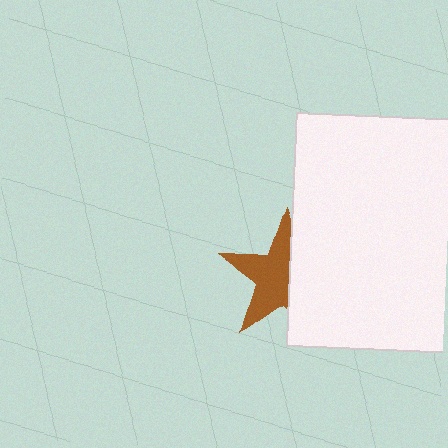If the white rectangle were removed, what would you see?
You would see the complete brown star.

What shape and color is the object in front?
The object in front is a white rectangle.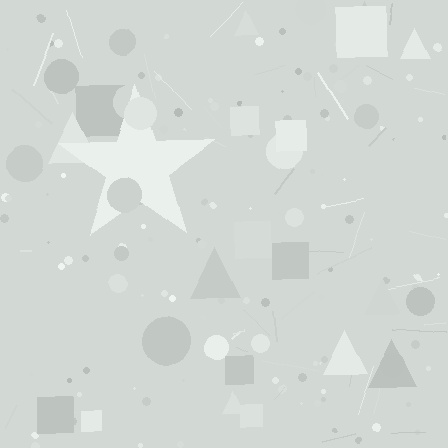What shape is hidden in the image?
A star is hidden in the image.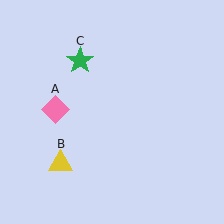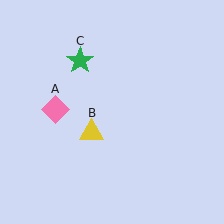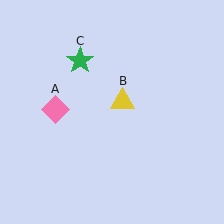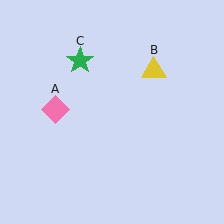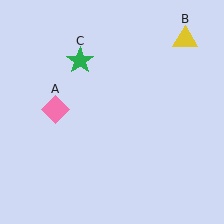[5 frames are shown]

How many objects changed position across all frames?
1 object changed position: yellow triangle (object B).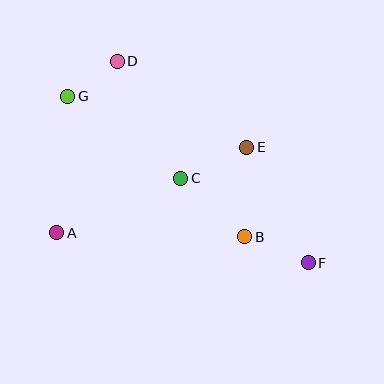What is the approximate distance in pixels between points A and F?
The distance between A and F is approximately 253 pixels.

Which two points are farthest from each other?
Points F and G are farthest from each other.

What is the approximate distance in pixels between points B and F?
The distance between B and F is approximately 69 pixels.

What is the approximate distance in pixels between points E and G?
The distance between E and G is approximately 186 pixels.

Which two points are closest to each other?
Points D and G are closest to each other.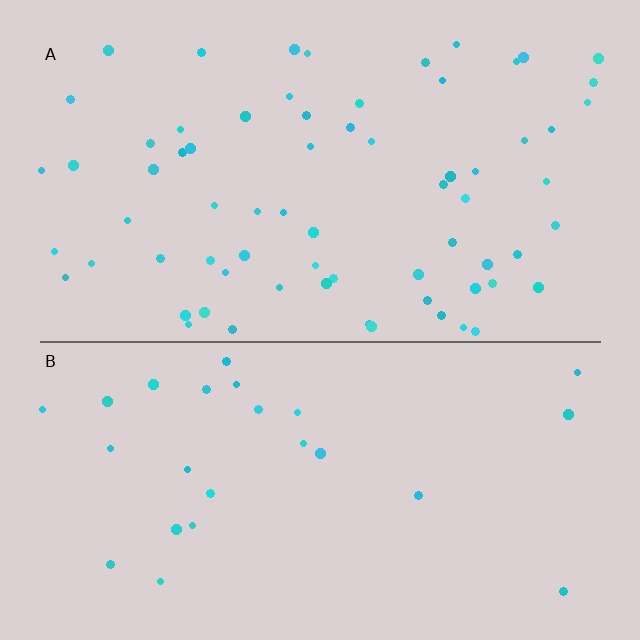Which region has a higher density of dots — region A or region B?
A (the top).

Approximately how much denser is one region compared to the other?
Approximately 2.8× — region A over region B.